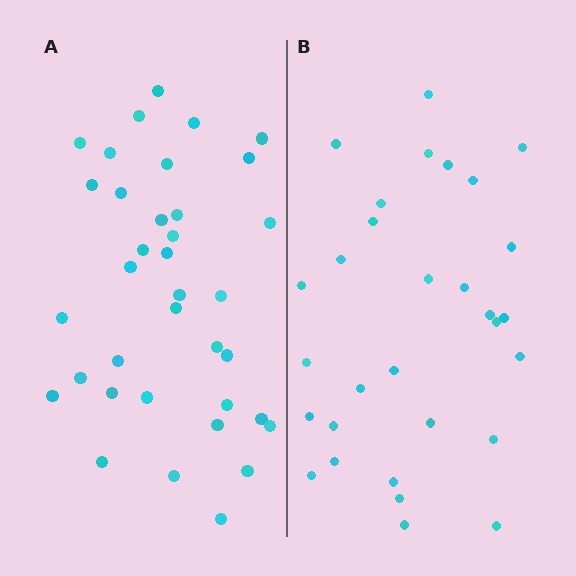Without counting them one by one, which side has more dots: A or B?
Region A (the left region) has more dots.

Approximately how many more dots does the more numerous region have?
Region A has about 6 more dots than region B.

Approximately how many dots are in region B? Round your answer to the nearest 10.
About 30 dots.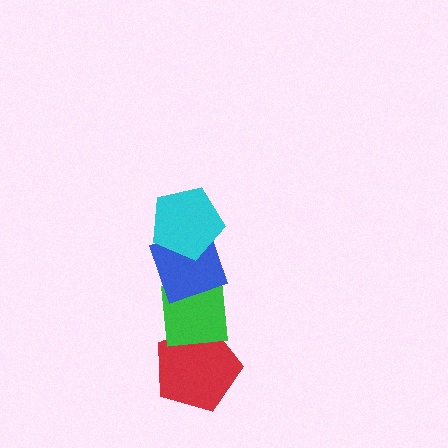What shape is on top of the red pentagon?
The green square is on top of the red pentagon.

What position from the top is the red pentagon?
The red pentagon is 4th from the top.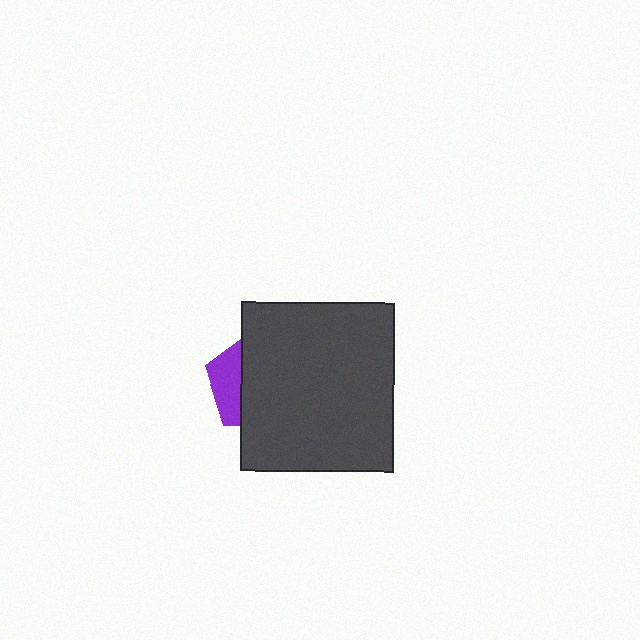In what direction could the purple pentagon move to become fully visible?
The purple pentagon could move left. That would shift it out from behind the dark gray rectangle entirely.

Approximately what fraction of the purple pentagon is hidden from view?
Roughly 70% of the purple pentagon is hidden behind the dark gray rectangle.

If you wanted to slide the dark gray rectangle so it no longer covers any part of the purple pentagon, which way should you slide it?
Slide it right — that is the most direct way to separate the two shapes.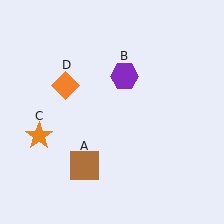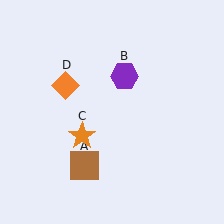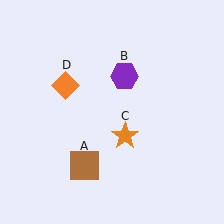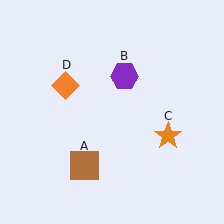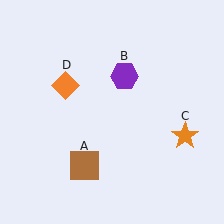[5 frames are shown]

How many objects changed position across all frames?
1 object changed position: orange star (object C).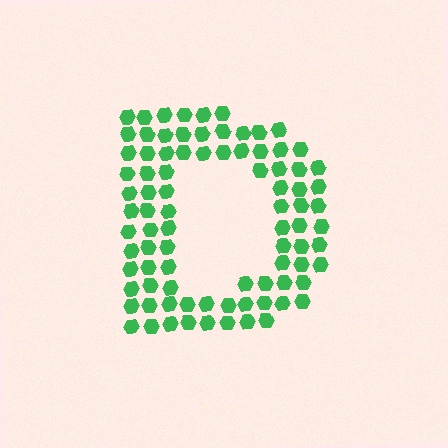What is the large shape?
The large shape is the letter D.